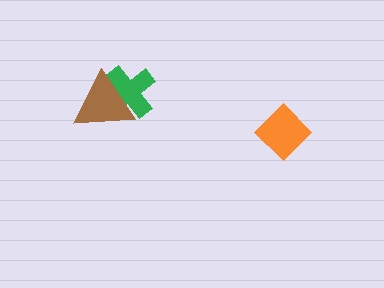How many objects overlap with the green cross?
1 object overlaps with the green cross.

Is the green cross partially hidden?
Yes, it is partially covered by another shape.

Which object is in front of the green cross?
The brown triangle is in front of the green cross.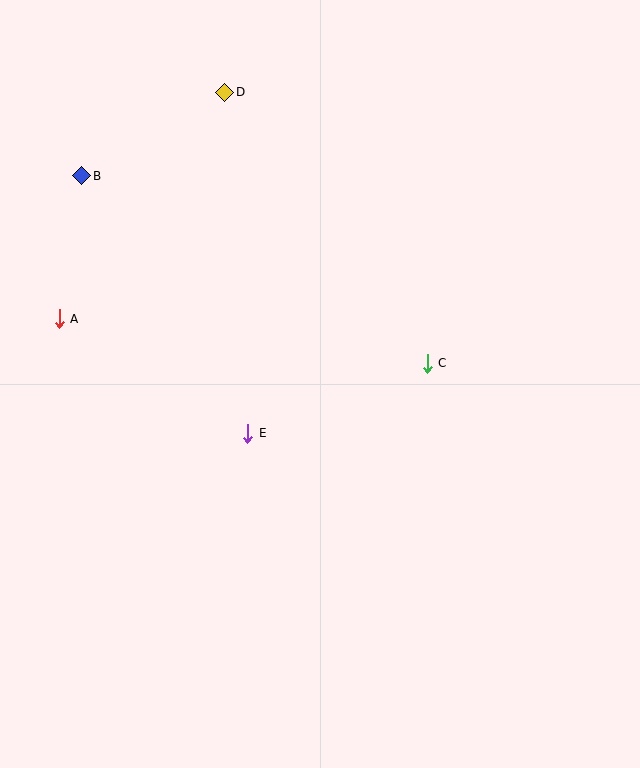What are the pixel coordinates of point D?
Point D is at (225, 92).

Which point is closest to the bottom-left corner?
Point E is closest to the bottom-left corner.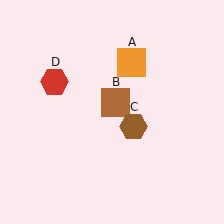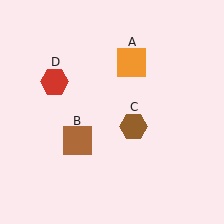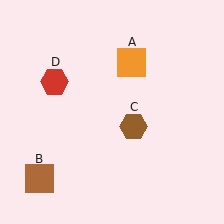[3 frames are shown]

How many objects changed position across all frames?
1 object changed position: brown square (object B).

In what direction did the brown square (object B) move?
The brown square (object B) moved down and to the left.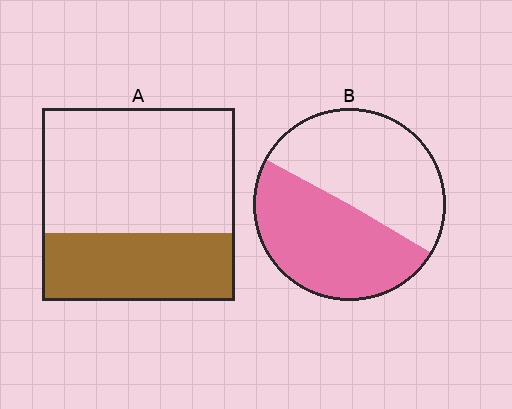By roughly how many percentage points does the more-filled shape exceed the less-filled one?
By roughly 15 percentage points (B over A).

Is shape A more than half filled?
No.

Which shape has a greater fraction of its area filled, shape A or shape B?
Shape B.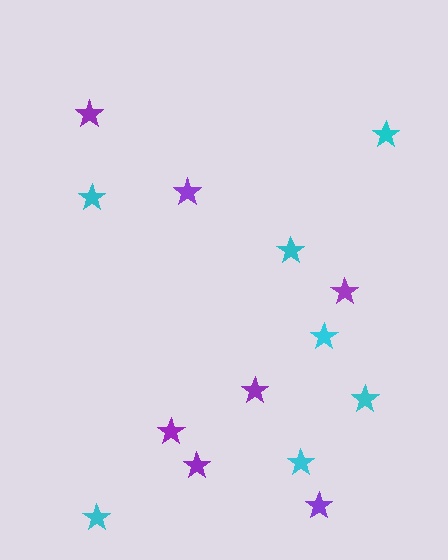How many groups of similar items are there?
There are 2 groups: one group of cyan stars (7) and one group of purple stars (7).